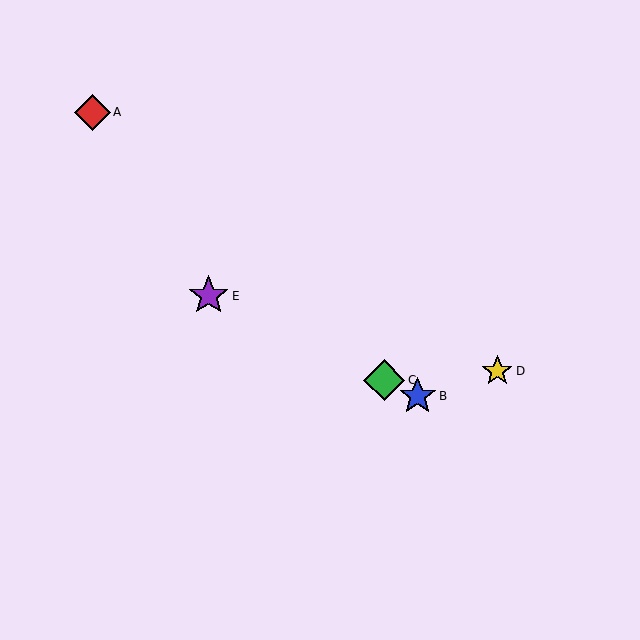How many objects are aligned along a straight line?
3 objects (B, C, E) are aligned along a straight line.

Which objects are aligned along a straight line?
Objects B, C, E are aligned along a straight line.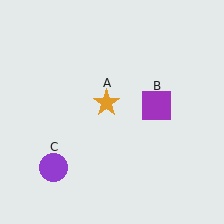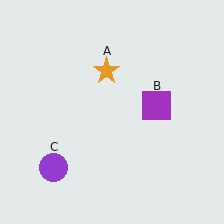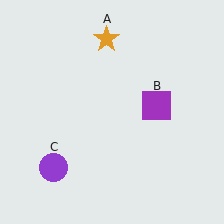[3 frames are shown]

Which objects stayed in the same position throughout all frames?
Purple square (object B) and purple circle (object C) remained stationary.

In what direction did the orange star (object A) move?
The orange star (object A) moved up.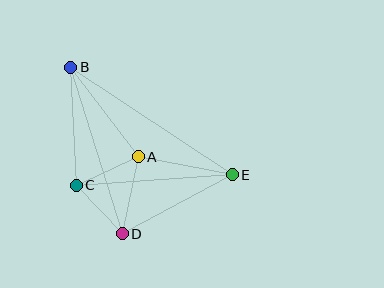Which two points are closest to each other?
Points C and D are closest to each other.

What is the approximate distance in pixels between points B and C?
The distance between B and C is approximately 118 pixels.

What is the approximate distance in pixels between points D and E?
The distance between D and E is approximately 125 pixels.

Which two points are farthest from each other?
Points B and E are farthest from each other.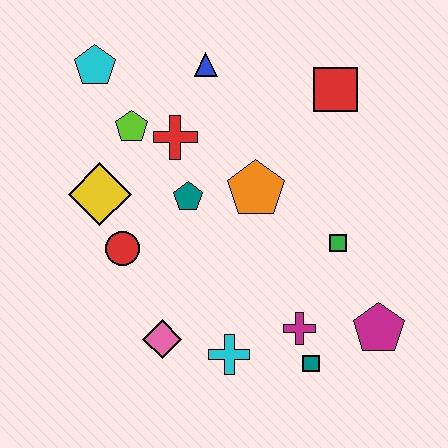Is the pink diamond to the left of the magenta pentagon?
Yes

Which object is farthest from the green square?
The cyan pentagon is farthest from the green square.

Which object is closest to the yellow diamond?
The red circle is closest to the yellow diamond.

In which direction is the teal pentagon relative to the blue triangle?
The teal pentagon is below the blue triangle.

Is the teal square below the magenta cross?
Yes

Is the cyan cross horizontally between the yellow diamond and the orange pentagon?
Yes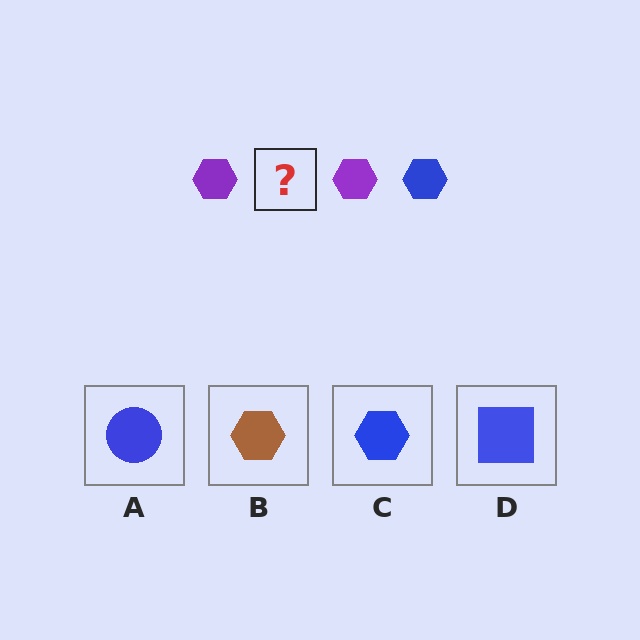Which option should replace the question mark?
Option C.